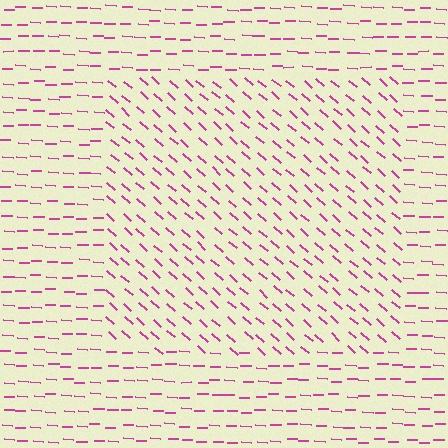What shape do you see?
I see a rectangle.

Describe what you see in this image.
The image is filled with small magenta line segments. A rectangle region in the image has lines oriented differently from the surrounding lines, creating a visible texture boundary.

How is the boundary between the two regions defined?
The boundary is defined purely by a change in line orientation (approximately 39 degrees difference). All lines are the same color and thickness.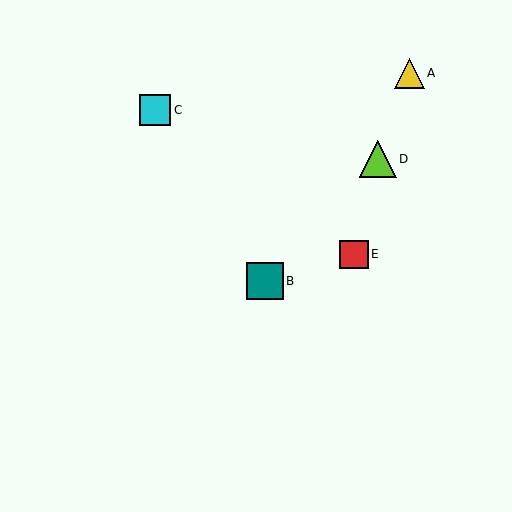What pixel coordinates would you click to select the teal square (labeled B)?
Click at (265, 281) to select the teal square B.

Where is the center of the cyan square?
The center of the cyan square is at (155, 110).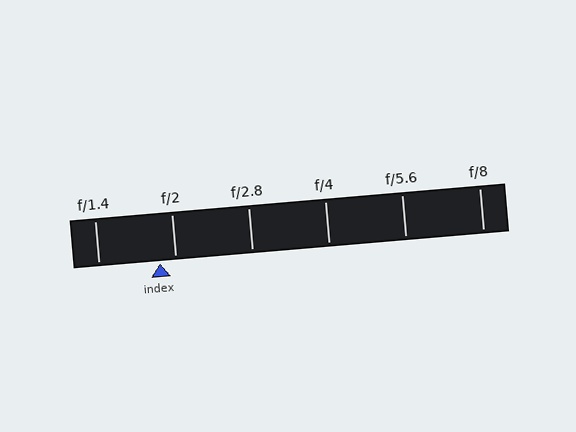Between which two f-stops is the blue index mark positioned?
The index mark is between f/1.4 and f/2.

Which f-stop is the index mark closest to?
The index mark is closest to f/2.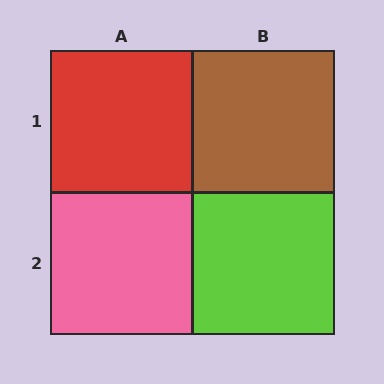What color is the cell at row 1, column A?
Red.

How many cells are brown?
1 cell is brown.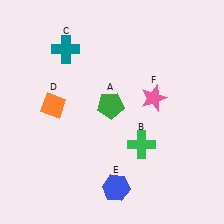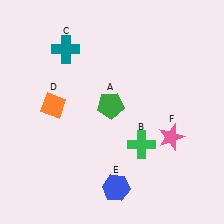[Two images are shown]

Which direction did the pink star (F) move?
The pink star (F) moved down.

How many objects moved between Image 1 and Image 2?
1 object moved between the two images.